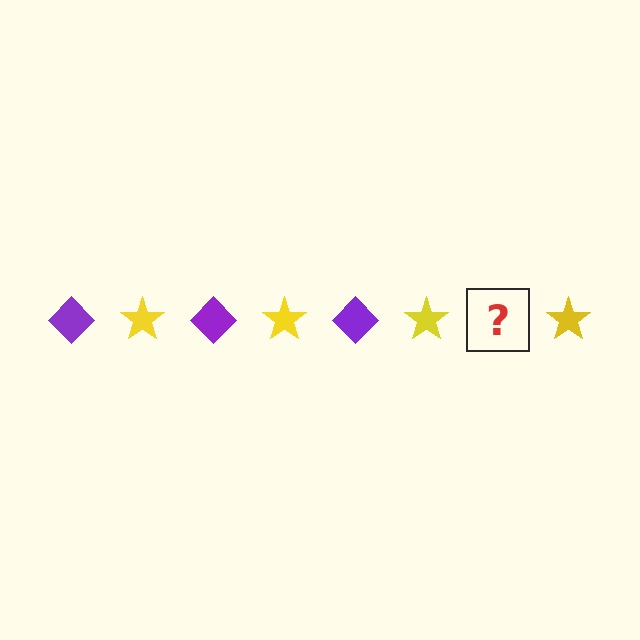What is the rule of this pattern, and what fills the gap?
The rule is that the pattern alternates between purple diamond and yellow star. The gap should be filled with a purple diamond.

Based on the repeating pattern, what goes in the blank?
The blank should be a purple diamond.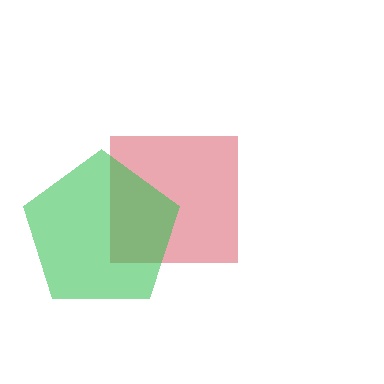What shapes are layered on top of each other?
The layered shapes are: a red square, a green pentagon.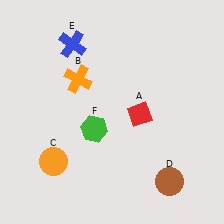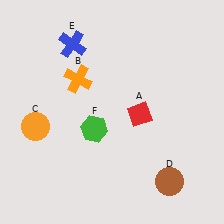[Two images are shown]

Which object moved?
The orange circle (C) moved up.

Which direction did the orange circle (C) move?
The orange circle (C) moved up.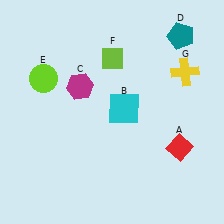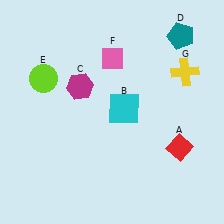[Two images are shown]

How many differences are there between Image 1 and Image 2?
There is 1 difference between the two images.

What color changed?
The diamond (F) changed from lime in Image 1 to pink in Image 2.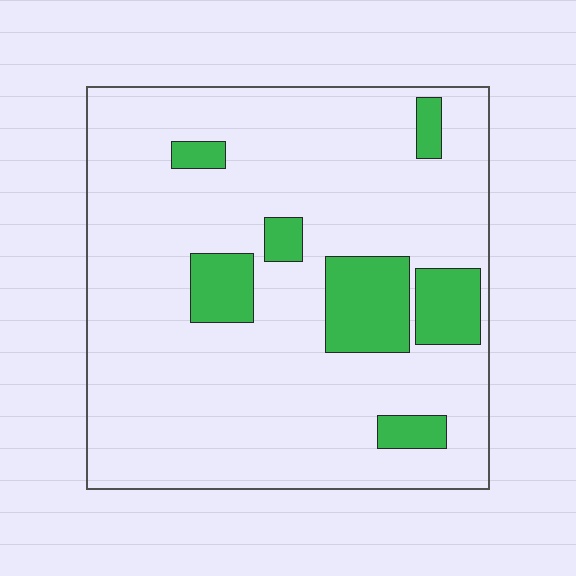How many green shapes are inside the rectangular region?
7.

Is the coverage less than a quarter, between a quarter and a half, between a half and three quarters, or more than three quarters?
Less than a quarter.